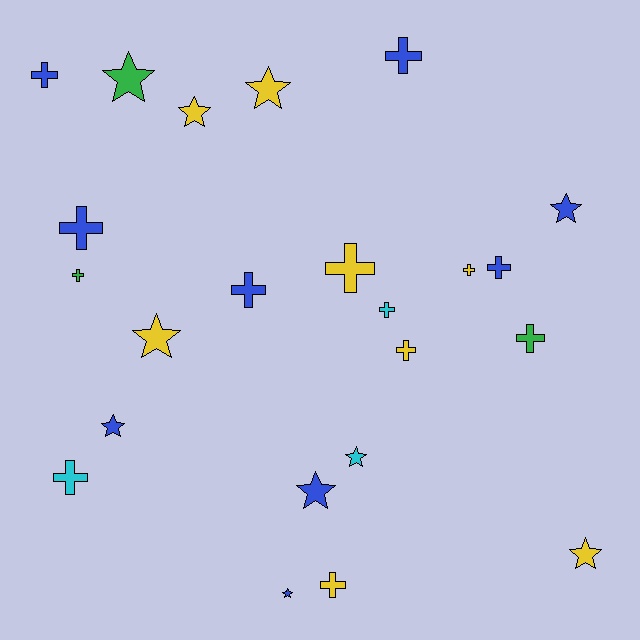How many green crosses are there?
There are 2 green crosses.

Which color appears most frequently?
Blue, with 9 objects.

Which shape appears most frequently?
Cross, with 13 objects.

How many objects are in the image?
There are 23 objects.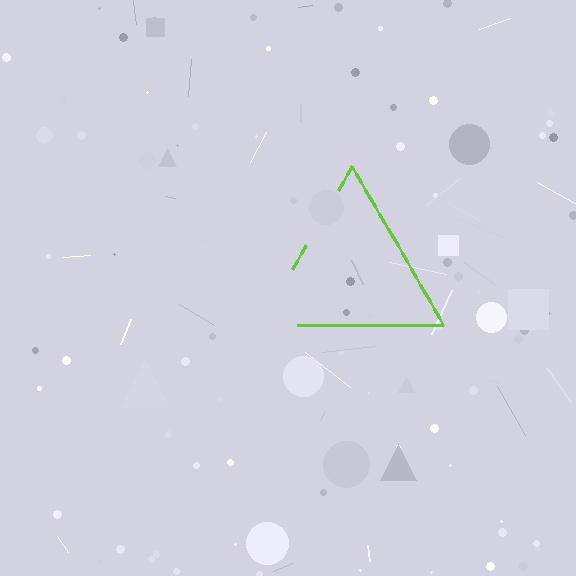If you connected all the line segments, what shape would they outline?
They would outline a triangle.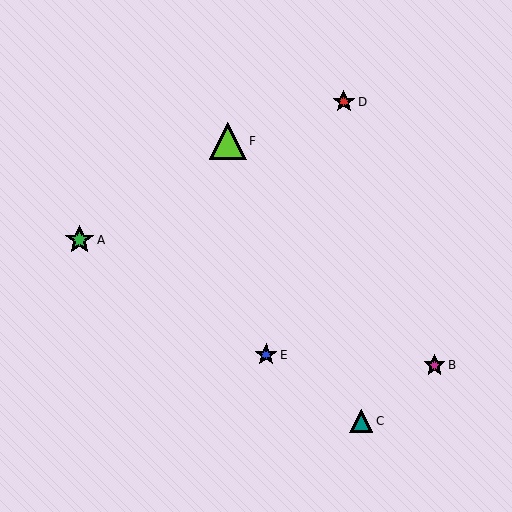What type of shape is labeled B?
Shape B is a magenta star.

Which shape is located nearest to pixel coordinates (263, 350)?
The blue star (labeled E) at (266, 355) is nearest to that location.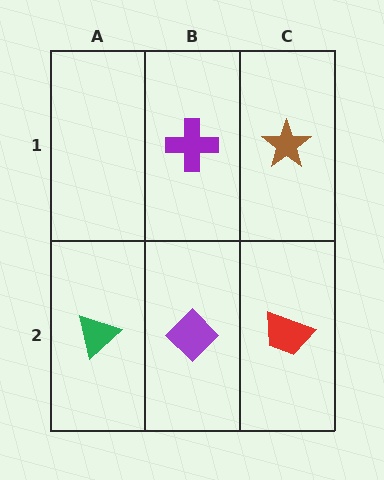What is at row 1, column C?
A brown star.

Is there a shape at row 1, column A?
No, that cell is empty.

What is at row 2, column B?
A purple diamond.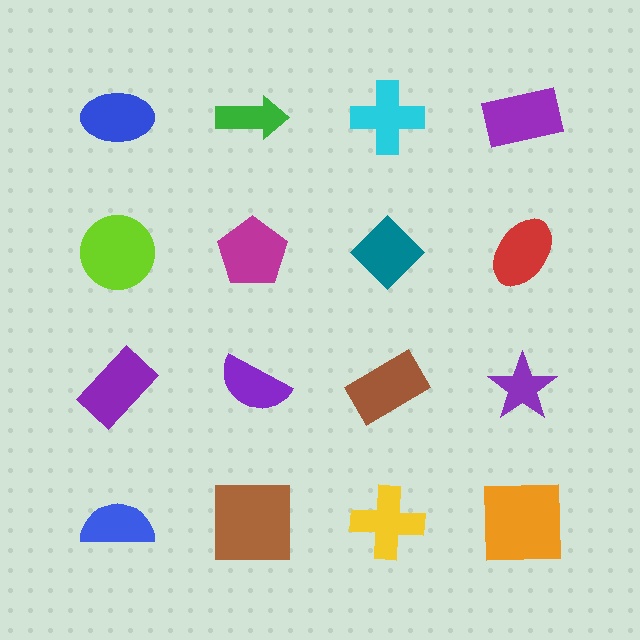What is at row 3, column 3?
A brown rectangle.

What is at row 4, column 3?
A yellow cross.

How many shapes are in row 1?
4 shapes.